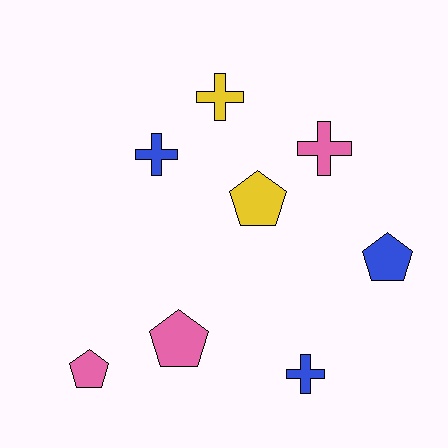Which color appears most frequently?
Pink, with 3 objects.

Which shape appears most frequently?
Cross, with 4 objects.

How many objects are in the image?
There are 8 objects.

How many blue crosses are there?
There are 2 blue crosses.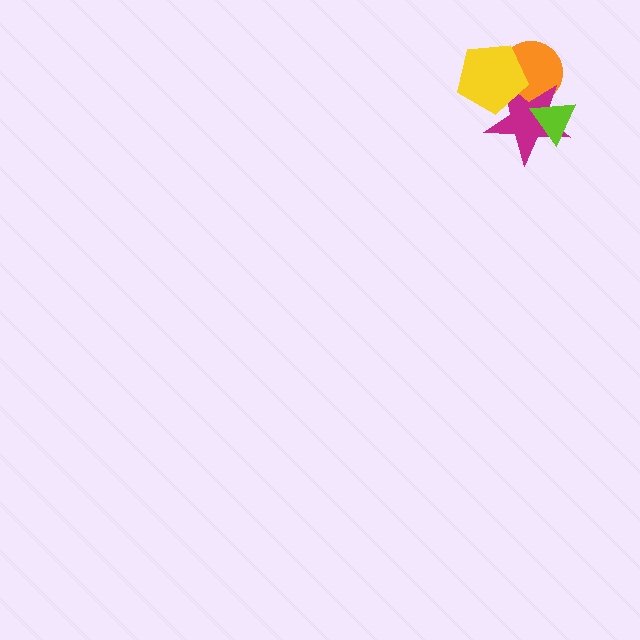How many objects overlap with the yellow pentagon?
2 objects overlap with the yellow pentagon.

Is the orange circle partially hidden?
Yes, it is partially covered by another shape.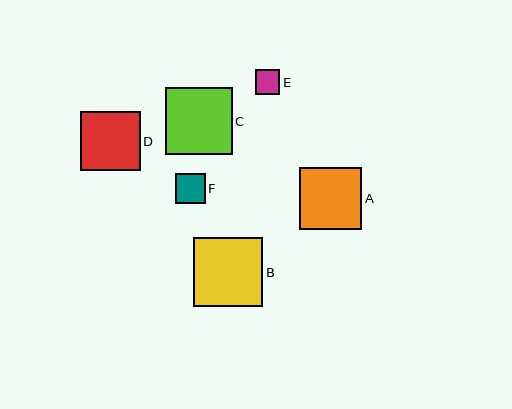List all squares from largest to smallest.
From largest to smallest: B, C, A, D, F, E.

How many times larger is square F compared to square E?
Square F is approximately 1.2 times the size of square E.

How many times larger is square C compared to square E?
Square C is approximately 2.8 times the size of square E.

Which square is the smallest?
Square E is the smallest with a size of approximately 24 pixels.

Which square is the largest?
Square B is the largest with a size of approximately 69 pixels.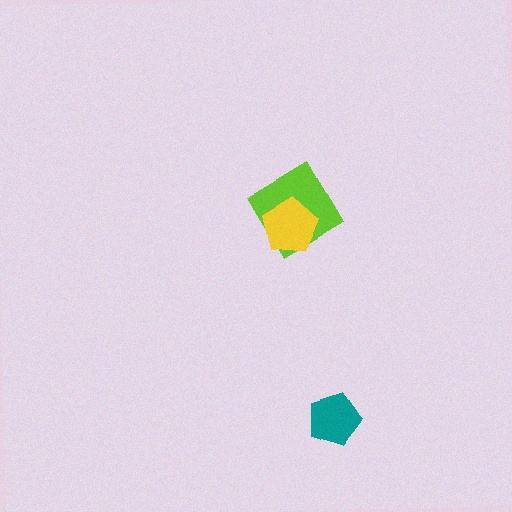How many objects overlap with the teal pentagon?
0 objects overlap with the teal pentagon.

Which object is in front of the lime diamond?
The yellow pentagon is in front of the lime diamond.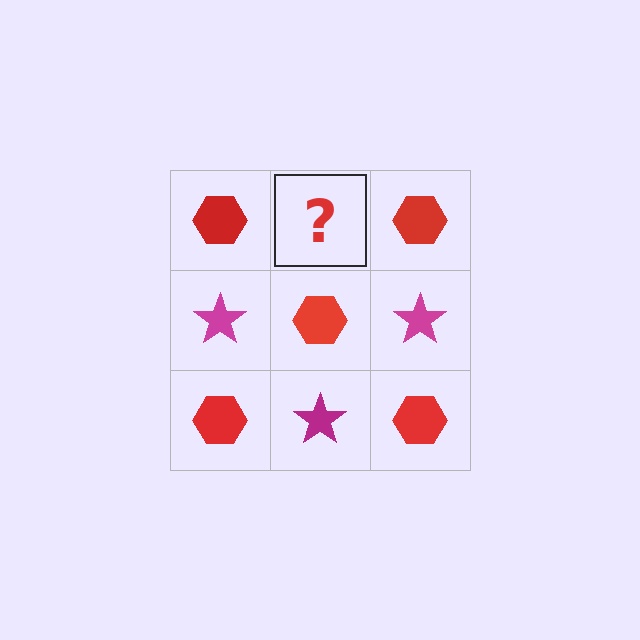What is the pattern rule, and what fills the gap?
The rule is that it alternates red hexagon and magenta star in a checkerboard pattern. The gap should be filled with a magenta star.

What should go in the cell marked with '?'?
The missing cell should contain a magenta star.